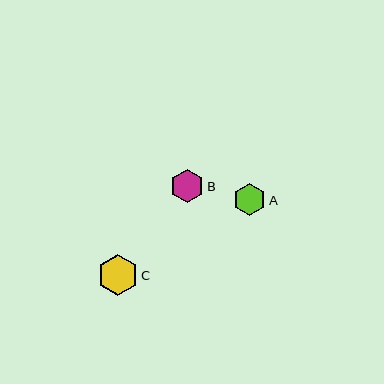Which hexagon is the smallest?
Hexagon A is the smallest with a size of approximately 32 pixels.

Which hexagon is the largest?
Hexagon C is the largest with a size of approximately 40 pixels.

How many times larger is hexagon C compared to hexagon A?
Hexagon C is approximately 1.3 times the size of hexagon A.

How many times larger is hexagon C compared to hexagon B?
Hexagon C is approximately 1.2 times the size of hexagon B.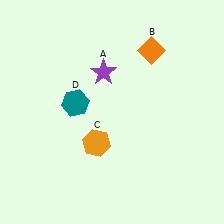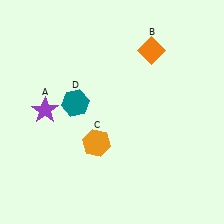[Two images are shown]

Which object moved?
The purple star (A) moved left.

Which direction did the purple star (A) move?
The purple star (A) moved left.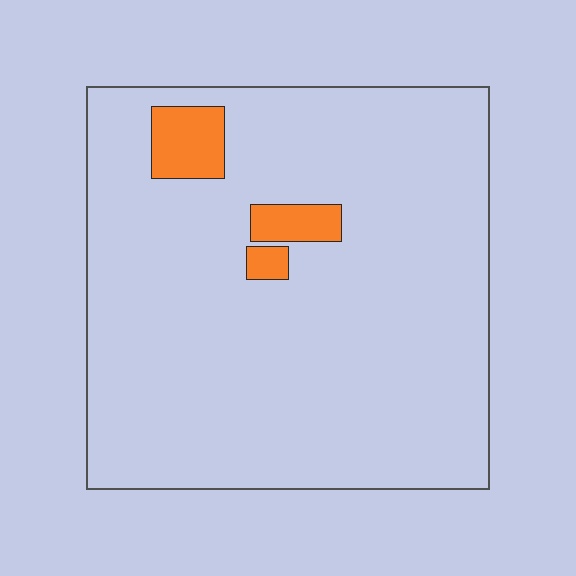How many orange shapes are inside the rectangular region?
3.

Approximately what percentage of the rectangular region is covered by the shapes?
Approximately 5%.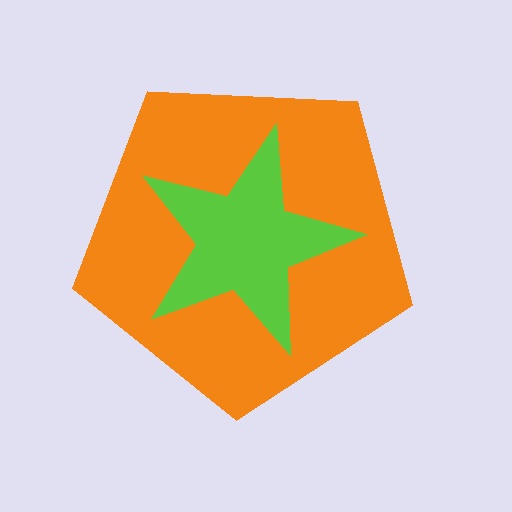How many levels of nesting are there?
2.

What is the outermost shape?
The orange pentagon.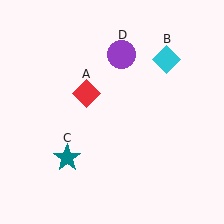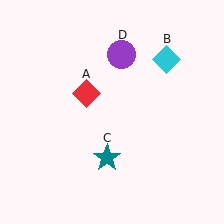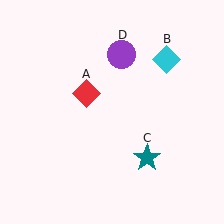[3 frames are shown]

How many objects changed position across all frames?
1 object changed position: teal star (object C).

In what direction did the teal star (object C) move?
The teal star (object C) moved right.